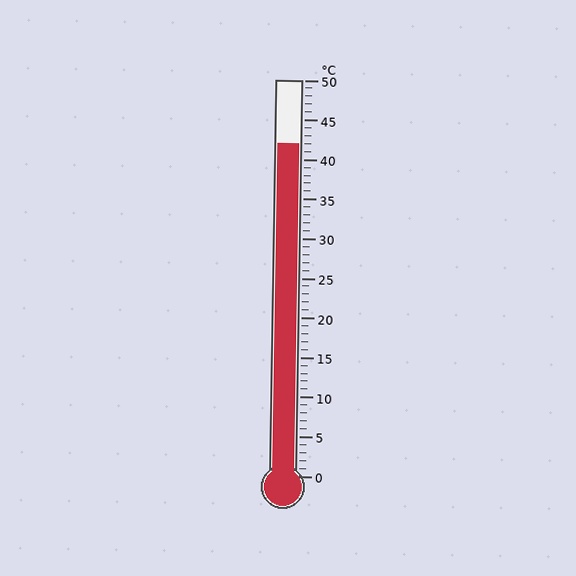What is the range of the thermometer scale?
The thermometer scale ranges from 0°C to 50°C.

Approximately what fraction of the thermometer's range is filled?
The thermometer is filled to approximately 85% of its range.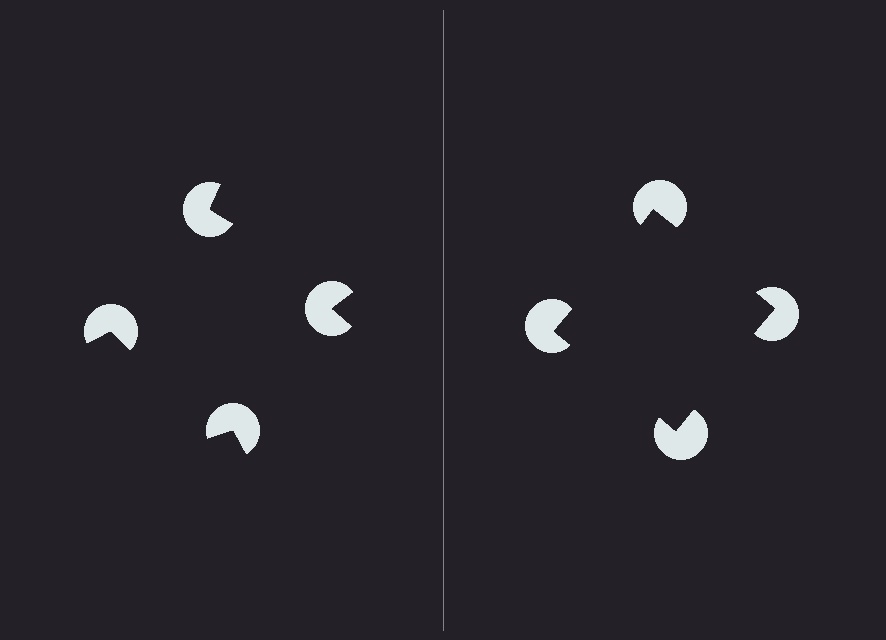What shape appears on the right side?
An illusory square.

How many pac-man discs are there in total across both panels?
8 — 4 on each side.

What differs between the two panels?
The pac-man discs are positioned identically on both sides; only the wedge orientations differ. On the right they align to a square; on the left they are misaligned.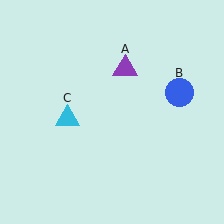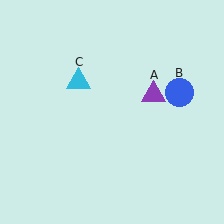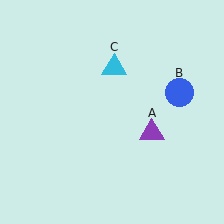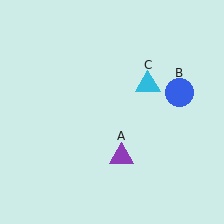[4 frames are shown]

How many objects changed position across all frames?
2 objects changed position: purple triangle (object A), cyan triangle (object C).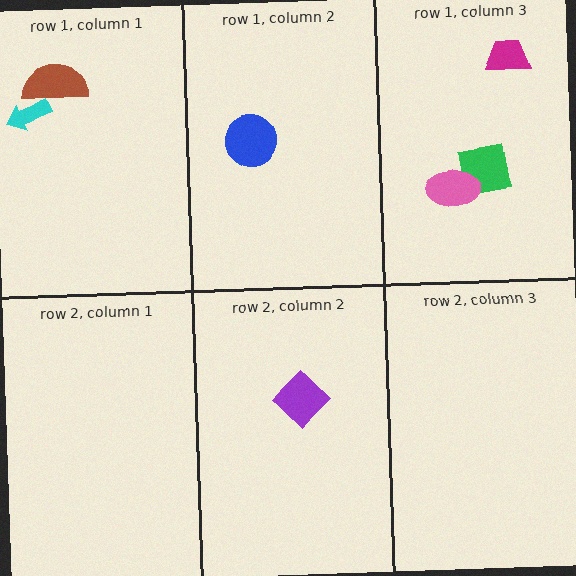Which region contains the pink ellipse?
The row 1, column 3 region.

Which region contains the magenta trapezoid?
The row 1, column 3 region.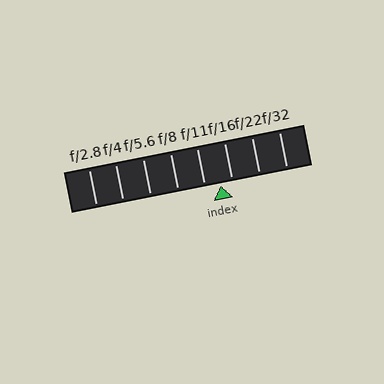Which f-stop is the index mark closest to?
The index mark is closest to f/16.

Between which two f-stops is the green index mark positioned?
The index mark is between f/11 and f/16.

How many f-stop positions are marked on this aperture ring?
There are 8 f-stop positions marked.